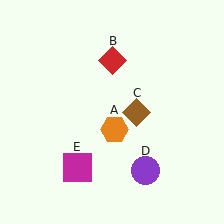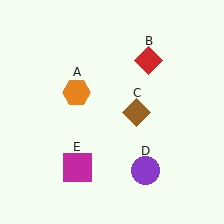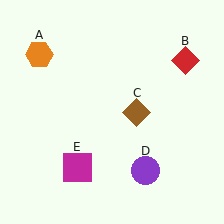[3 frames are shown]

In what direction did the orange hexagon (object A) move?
The orange hexagon (object A) moved up and to the left.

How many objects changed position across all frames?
2 objects changed position: orange hexagon (object A), red diamond (object B).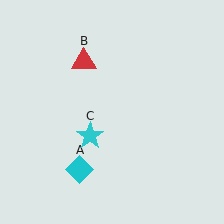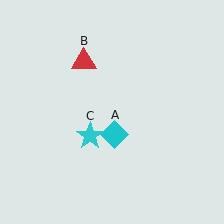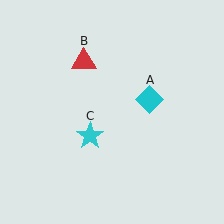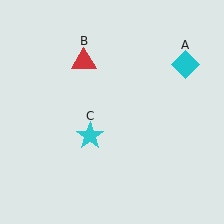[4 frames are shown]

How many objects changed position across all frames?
1 object changed position: cyan diamond (object A).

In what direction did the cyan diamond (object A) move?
The cyan diamond (object A) moved up and to the right.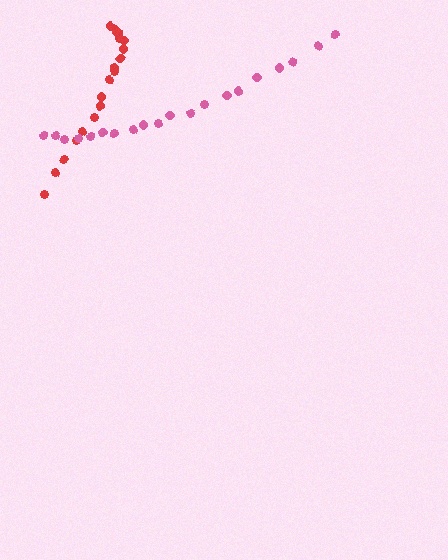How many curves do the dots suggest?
There are 2 distinct paths.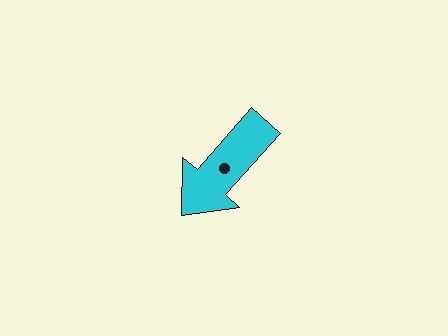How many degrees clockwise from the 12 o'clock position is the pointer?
Approximately 221 degrees.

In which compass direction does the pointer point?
Southwest.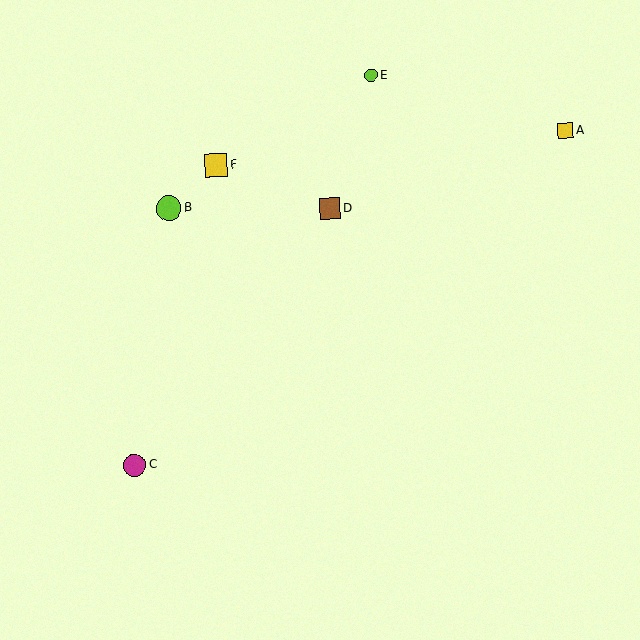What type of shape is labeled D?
Shape D is a brown square.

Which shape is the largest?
The lime circle (labeled B) is the largest.